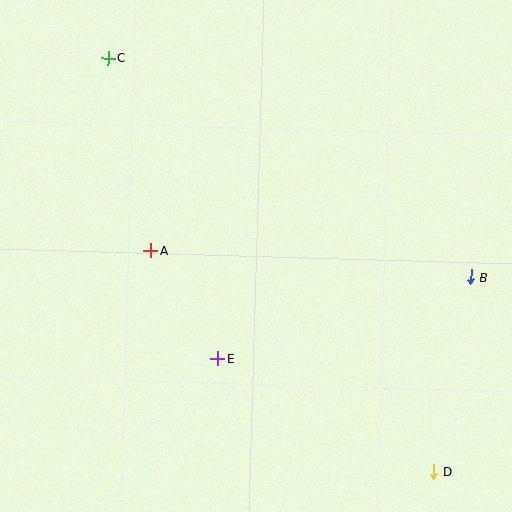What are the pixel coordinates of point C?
Point C is at (108, 58).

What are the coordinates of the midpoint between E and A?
The midpoint between E and A is at (184, 305).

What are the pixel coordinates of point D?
Point D is at (434, 471).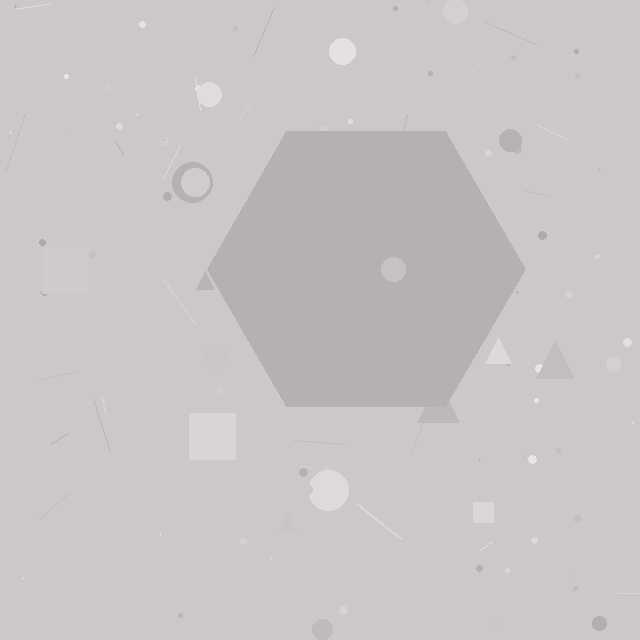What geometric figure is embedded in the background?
A hexagon is embedded in the background.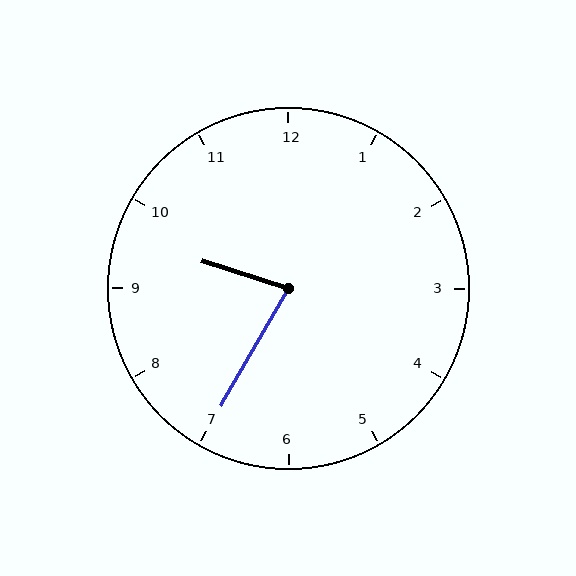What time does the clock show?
9:35.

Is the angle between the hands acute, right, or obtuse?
It is acute.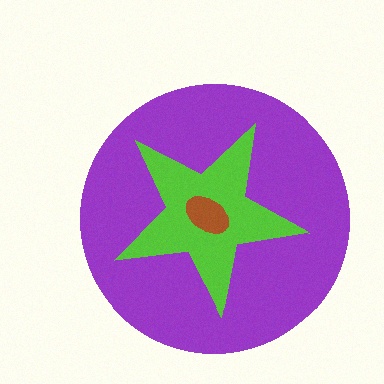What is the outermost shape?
The purple circle.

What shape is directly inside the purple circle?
The lime star.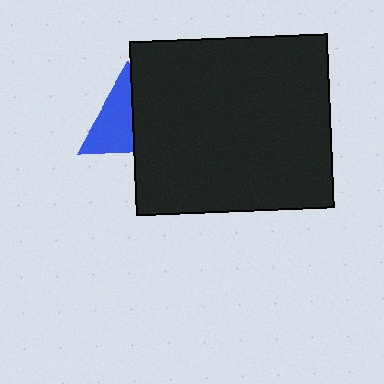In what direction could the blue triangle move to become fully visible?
The blue triangle could move left. That would shift it out from behind the black rectangle entirely.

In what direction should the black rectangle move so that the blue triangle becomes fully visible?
The black rectangle should move right. That is the shortest direction to clear the overlap and leave the blue triangle fully visible.